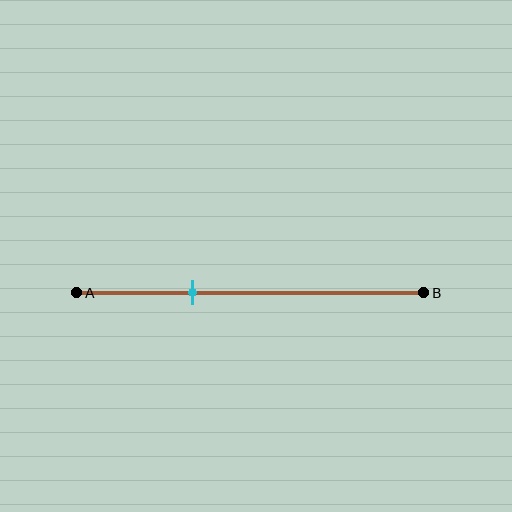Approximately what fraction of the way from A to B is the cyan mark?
The cyan mark is approximately 35% of the way from A to B.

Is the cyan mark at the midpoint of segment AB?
No, the mark is at about 35% from A, not at the 50% midpoint.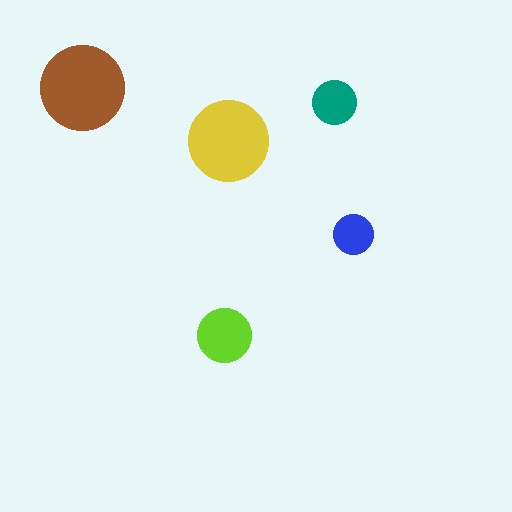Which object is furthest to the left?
The brown circle is leftmost.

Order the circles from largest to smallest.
the brown one, the yellow one, the lime one, the teal one, the blue one.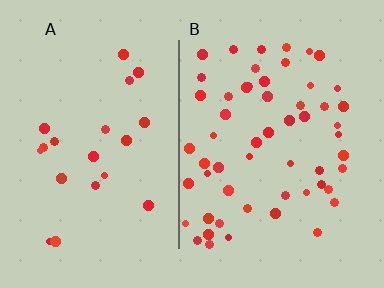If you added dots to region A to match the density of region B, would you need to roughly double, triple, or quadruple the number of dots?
Approximately triple.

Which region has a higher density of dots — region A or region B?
B (the right).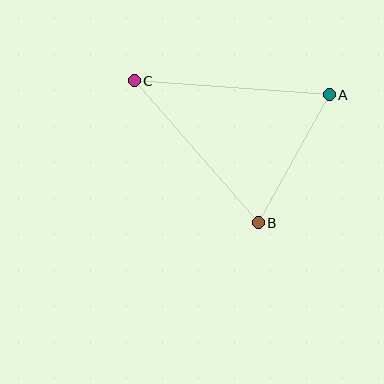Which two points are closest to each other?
Points A and B are closest to each other.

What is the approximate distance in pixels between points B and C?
The distance between B and C is approximately 188 pixels.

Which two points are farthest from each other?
Points A and C are farthest from each other.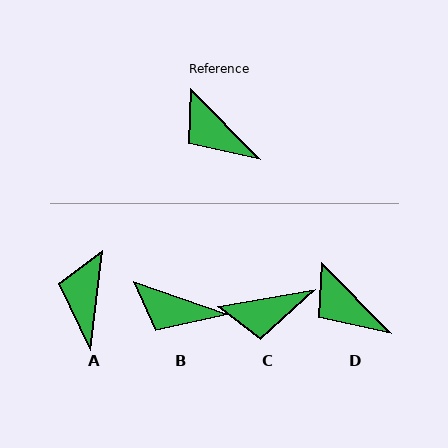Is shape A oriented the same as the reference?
No, it is off by about 51 degrees.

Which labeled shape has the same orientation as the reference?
D.